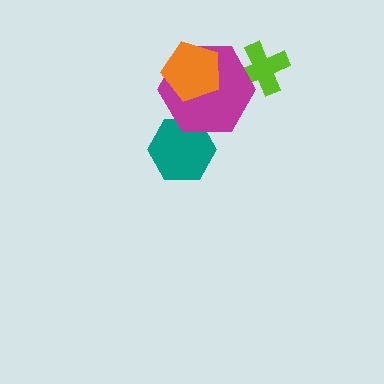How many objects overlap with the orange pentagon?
1 object overlaps with the orange pentagon.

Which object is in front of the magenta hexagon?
The orange pentagon is in front of the magenta hexagon.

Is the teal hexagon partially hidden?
Yes, it is partially covered by another shape.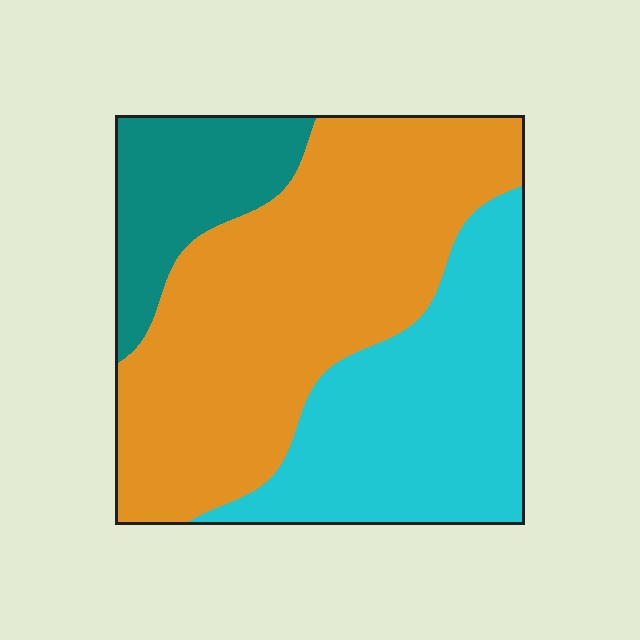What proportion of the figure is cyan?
Cyan covers 33% of the figure.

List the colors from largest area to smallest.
From largest to smallest: orange, cyan, teal.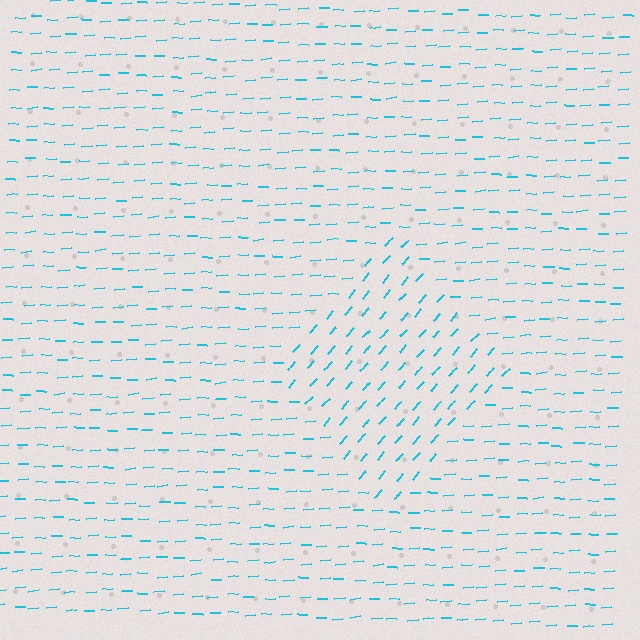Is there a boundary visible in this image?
Yes, there is a texture boundary formed by a change in line orientation.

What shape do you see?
I see a diamond.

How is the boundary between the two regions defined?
The boundary is defined purely by a change in line orientation (approximately 45 degrees difference). All lines are the same color and thickness.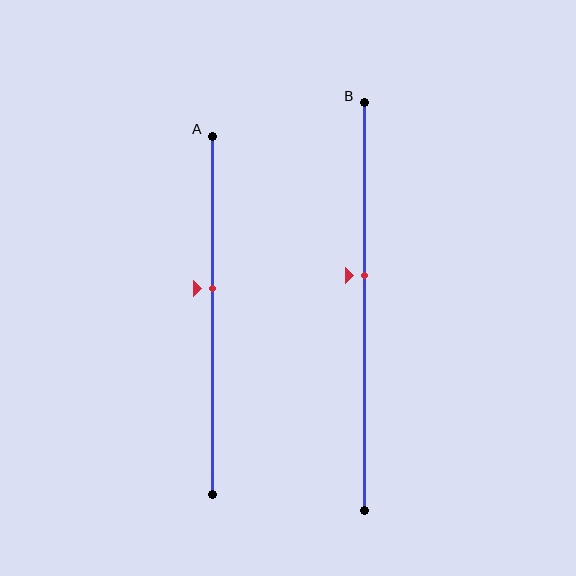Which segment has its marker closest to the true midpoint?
Segment A has its marker closest to the true midpoint.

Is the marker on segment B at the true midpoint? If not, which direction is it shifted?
No, the marker on segment B is shifted upward by about 8% of the segment length.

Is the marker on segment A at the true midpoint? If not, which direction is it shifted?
No, the marker on segment A is shifted upward by about 8% of the segment length.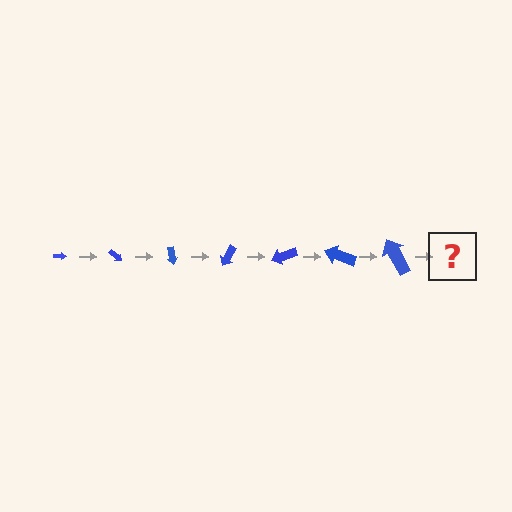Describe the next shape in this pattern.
It should be an arrow, larger than the previous one and rotated 280 degrees from the start.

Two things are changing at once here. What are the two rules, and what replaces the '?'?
The two rules are that the arrow grows larger each step and it rotates 40 degrees each step. The '?' should be an arrow, larger than the previous one and rotated 280 degrees from the start.